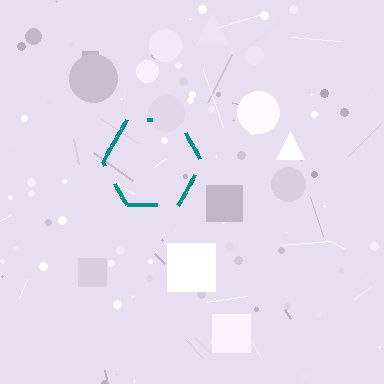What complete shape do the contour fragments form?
The contour fragments form a hexagon.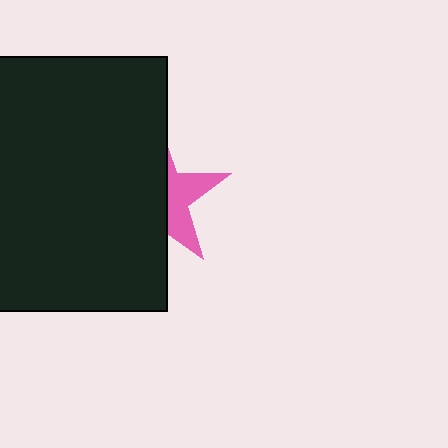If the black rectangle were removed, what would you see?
You would see the complete pink star.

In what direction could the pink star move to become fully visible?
The pink star could move right. That would shift it out from behind the black rectangle entirely.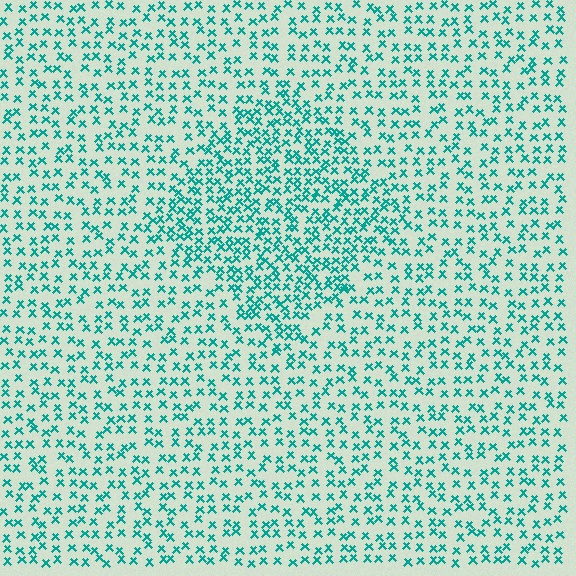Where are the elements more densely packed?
The elements are more densely packed inside the diamond boundary.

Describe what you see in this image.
The image contains small teal elements arranged at two different densities. A diamond-shaped region is visible where the elements are more densely packed than the surrounding area.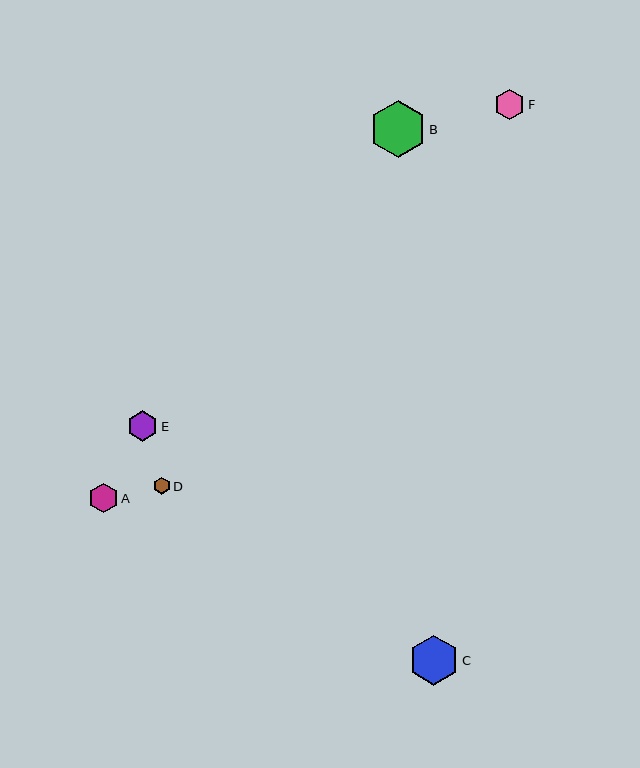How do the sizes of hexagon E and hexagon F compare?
Hexagon E and hexagon F are approximately the same size.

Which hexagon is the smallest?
Hexagon D is the smallest with a size of approximately 17 pixels.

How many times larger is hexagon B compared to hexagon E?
Hexagon B is approximately 1.9 times the size of hexagon E.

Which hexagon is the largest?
Hexagon B is the largest with a size of approximately 57 pixels.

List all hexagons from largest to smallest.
From largest to smallest: B, C, E, F, A, D.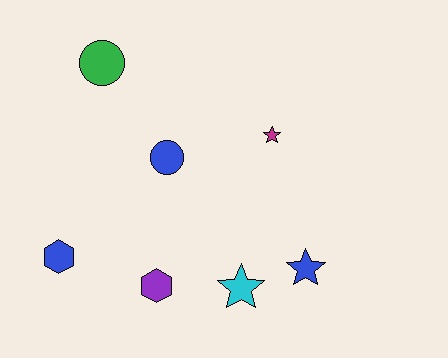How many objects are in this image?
There are 7 objects.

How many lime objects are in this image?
There are no lime objects.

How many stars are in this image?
There are 3 stars.